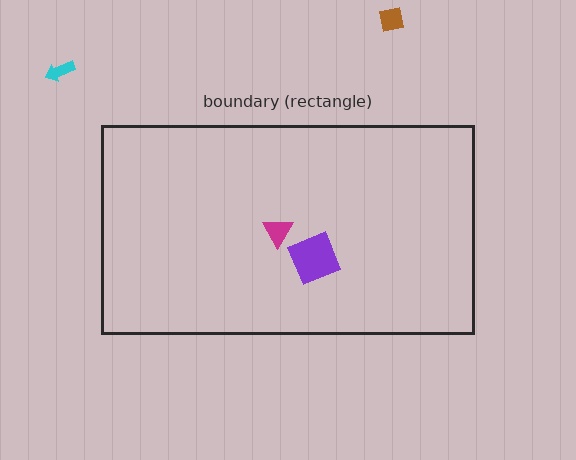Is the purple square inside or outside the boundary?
Inside.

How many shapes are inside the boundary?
2 inside, 2 outside.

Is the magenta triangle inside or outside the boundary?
Inside.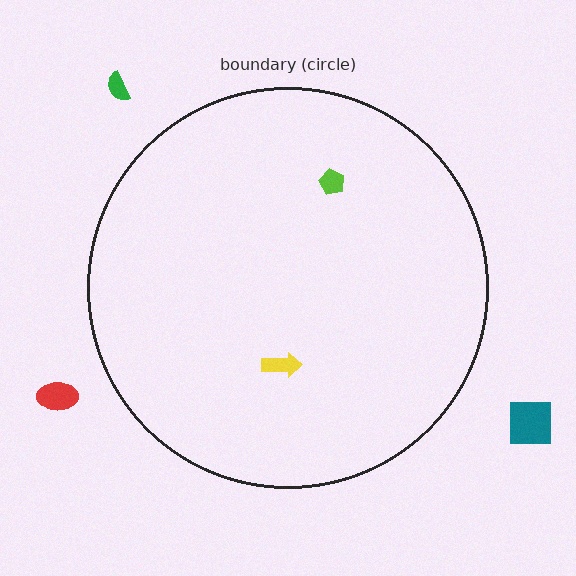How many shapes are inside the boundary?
2 inside, 3 outside.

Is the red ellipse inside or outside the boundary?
Outside.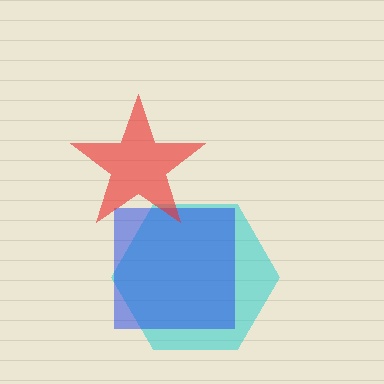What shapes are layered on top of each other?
The layered shapes are: a cyan hexagon, a blue square, a red star.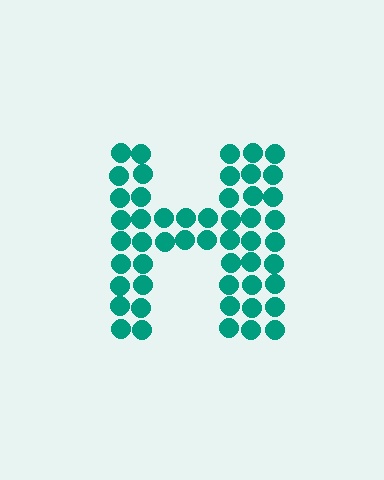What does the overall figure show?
The overall figure shows the letter H.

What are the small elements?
The small elements are circles.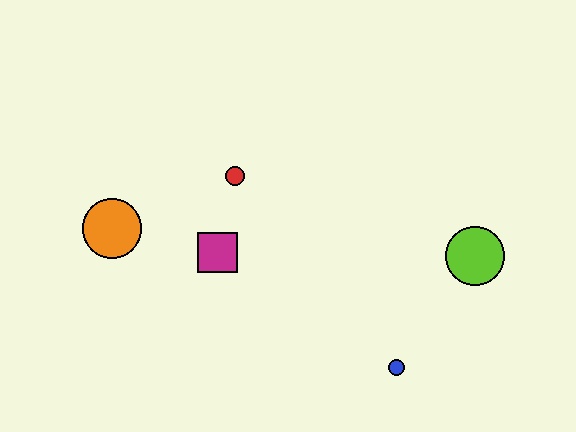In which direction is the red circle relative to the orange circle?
The red circle is to the right of the orange circle.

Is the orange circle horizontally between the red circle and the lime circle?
No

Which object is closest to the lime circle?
The blue circle is closest to the lime circle.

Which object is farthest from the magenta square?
The lime circle is farthest from the magenta square.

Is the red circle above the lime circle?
Yes